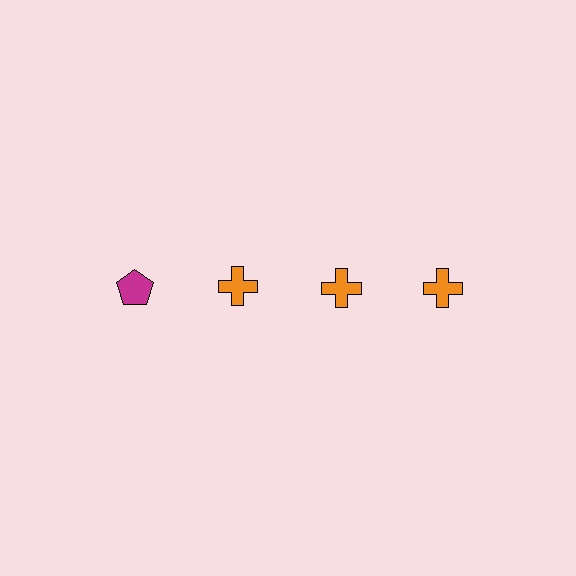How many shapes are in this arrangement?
There are 4 shapes arranged in a grid pattern.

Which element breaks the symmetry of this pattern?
The magenta pentagon in the top row, leftmost column breaks the symmetry. All other shapes are orange crosses.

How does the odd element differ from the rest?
It differs in both color (magenta instead of orange) and shape (pentagon instead of cross).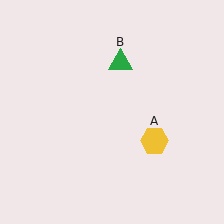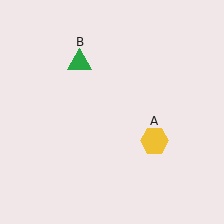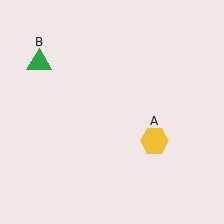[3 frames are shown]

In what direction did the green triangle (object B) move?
The green triangle (object B) moved left.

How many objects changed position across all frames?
1 object changed position: green triangle (object B).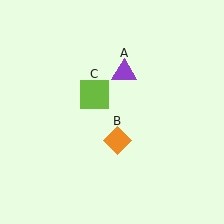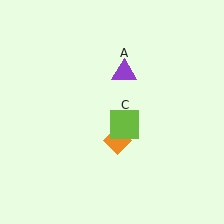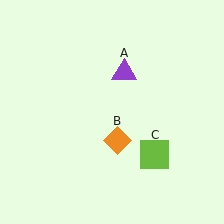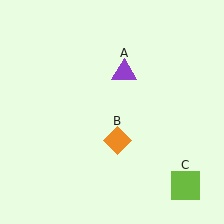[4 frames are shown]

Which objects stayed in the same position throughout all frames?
Purple triangle (object A) and orange diamond (object B) remained stationary.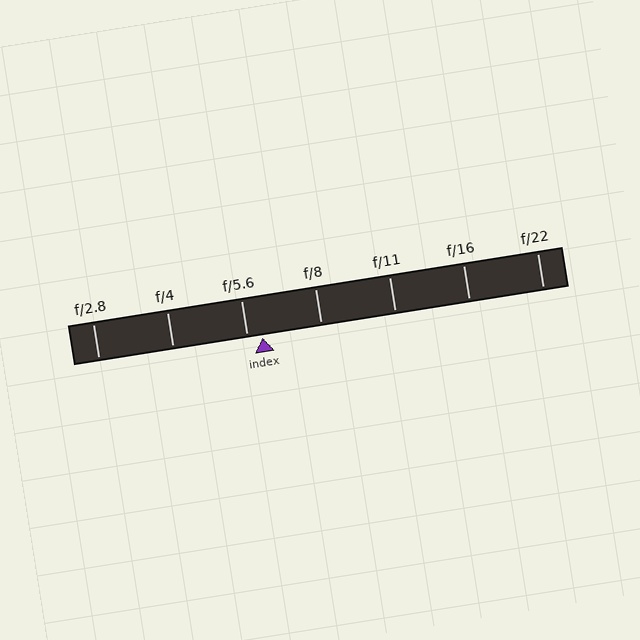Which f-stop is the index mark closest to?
The index mark is closest to f/5.6.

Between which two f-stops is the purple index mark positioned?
The index mark is between f/5.6 and f/8.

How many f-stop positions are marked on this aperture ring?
There are 7 f-stop positions marked.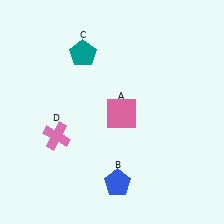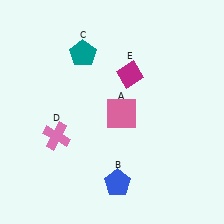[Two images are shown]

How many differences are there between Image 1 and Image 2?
There is 1 difference between the two images.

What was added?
A magenta diamond (E) was added in Image 2.